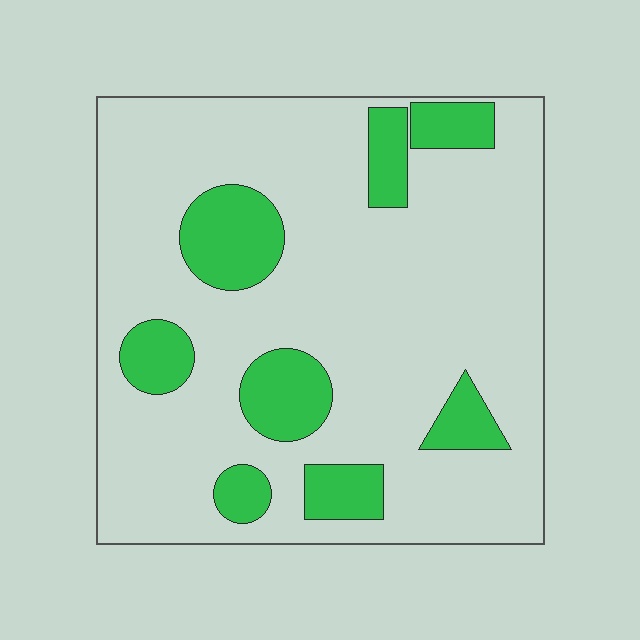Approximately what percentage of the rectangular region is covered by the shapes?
Approximately 20%.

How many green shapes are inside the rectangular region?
8.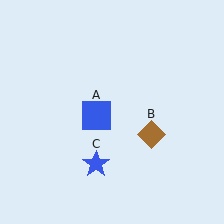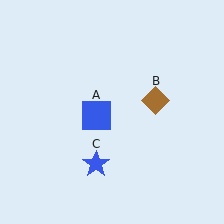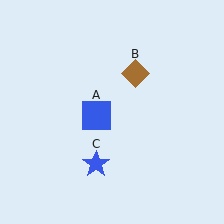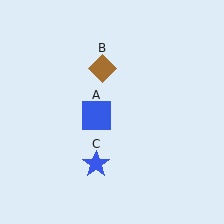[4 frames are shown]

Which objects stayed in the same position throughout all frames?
Blue square (object A) and blue star (object C) remained stationary.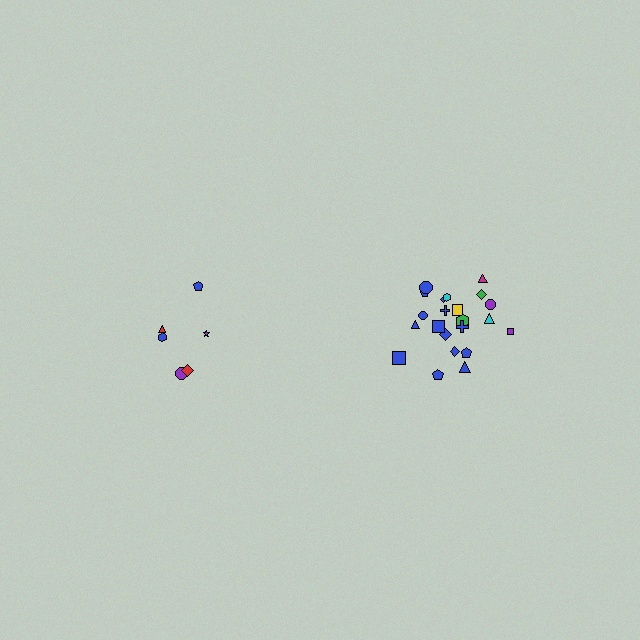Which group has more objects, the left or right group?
The right group.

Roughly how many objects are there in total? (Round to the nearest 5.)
Roughly 30 objects in total.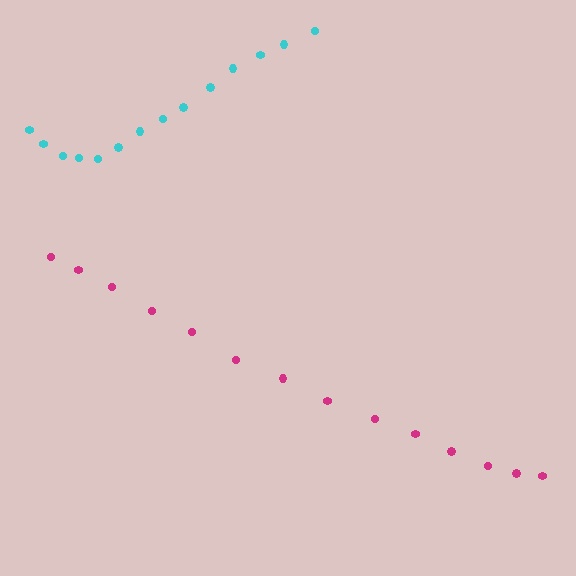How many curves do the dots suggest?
There are 2 distinct paths.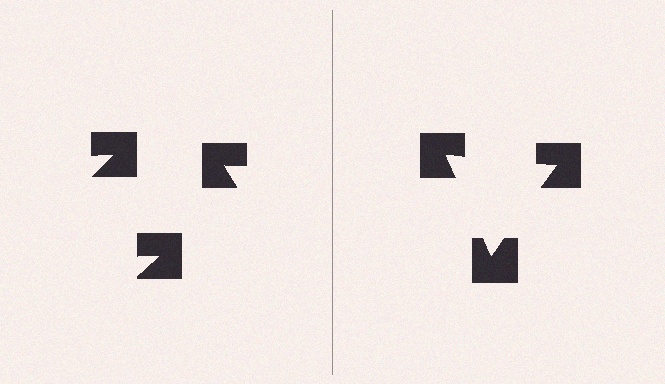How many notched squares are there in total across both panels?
6 — 3 on each side.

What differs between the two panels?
The notched squares are positioned identically on both sides; only the wedge orientations differ. On the right they align to a triangle; on the left they are misaligned.